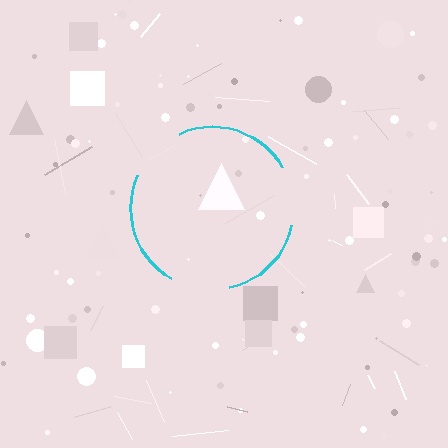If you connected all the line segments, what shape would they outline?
They would outline a circle.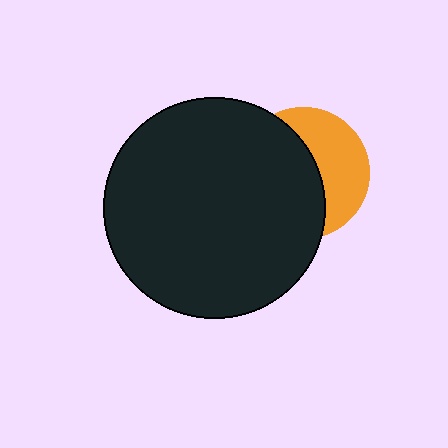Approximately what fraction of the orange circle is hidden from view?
Roughly 58% of the orange circle is hidden behind the black circle.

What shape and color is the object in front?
The object in front is a black circle.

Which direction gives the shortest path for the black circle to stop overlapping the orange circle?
Moving left gives the shortest separation.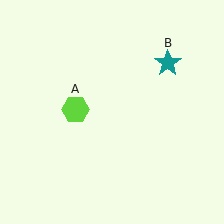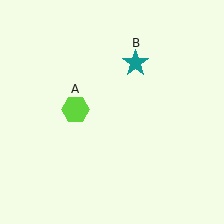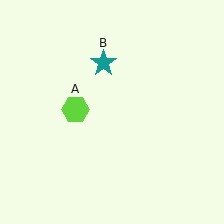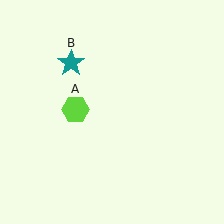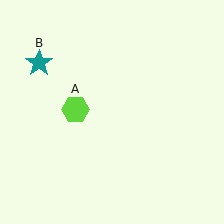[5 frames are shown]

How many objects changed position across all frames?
1 object changed position: teal star (object B).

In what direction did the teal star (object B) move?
The teal star (object B) moved left.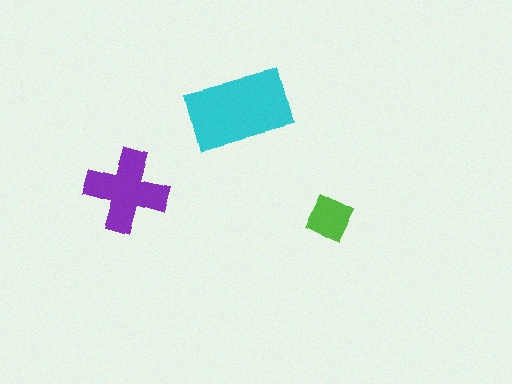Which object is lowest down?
The lime square is bottommost.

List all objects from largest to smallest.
The cyan rectangle, the purple cross, the lime square.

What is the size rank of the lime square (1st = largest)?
3rd.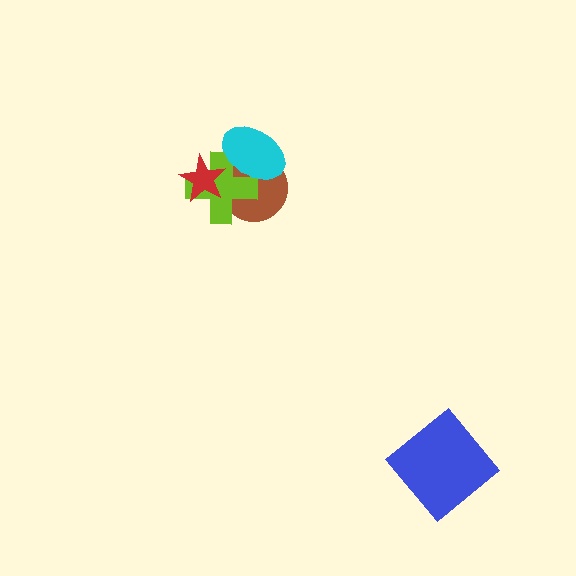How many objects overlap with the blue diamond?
0 objects overlap with the blue diamond.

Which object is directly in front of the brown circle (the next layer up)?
The lime cross is directly in front of the brown circle.